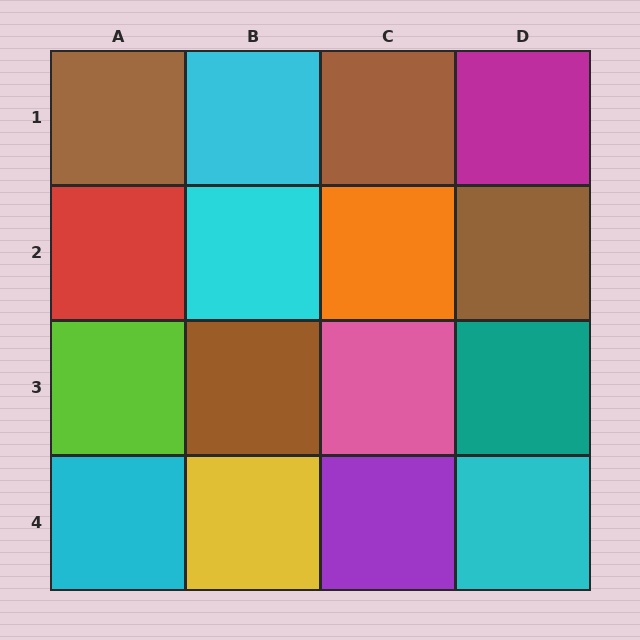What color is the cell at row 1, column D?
Magenta.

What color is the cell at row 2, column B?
Cyan.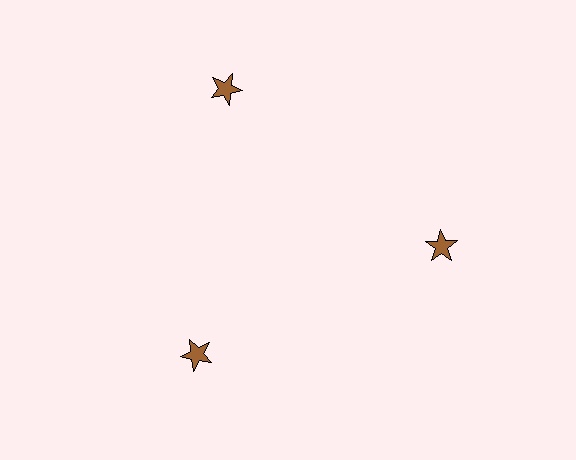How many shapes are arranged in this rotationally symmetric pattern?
There are 3 shapes, arranged in 3 groups of 1.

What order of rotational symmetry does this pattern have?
This pattern has 3-fold rotational symmetry.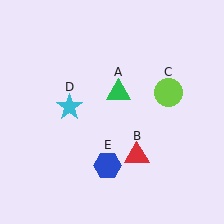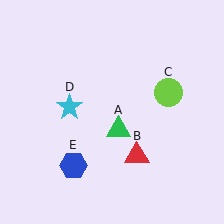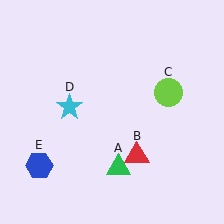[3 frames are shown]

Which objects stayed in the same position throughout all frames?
Red triangle (object B) and lime circle (object C) and cyan star (object D) remained stationary.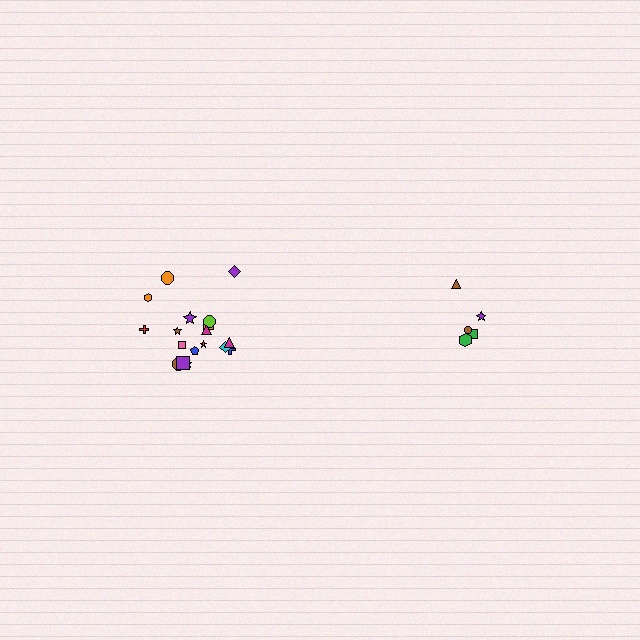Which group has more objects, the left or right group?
The left group.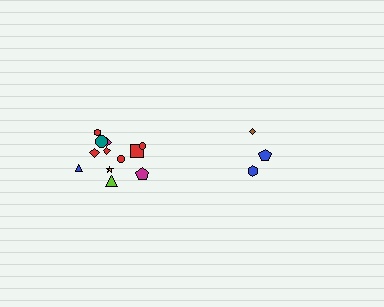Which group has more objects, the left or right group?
The left group.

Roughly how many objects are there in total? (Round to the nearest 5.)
Roughly 15 objects in total.